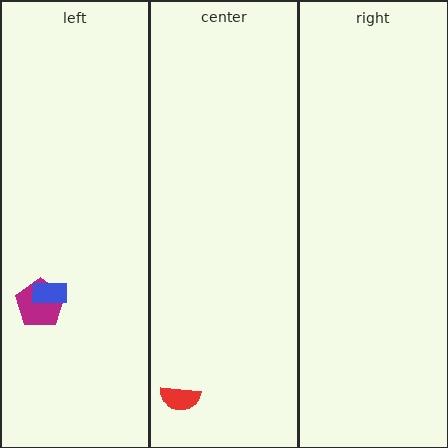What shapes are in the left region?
The magenta pentagon, the blue rectangle.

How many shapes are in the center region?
1.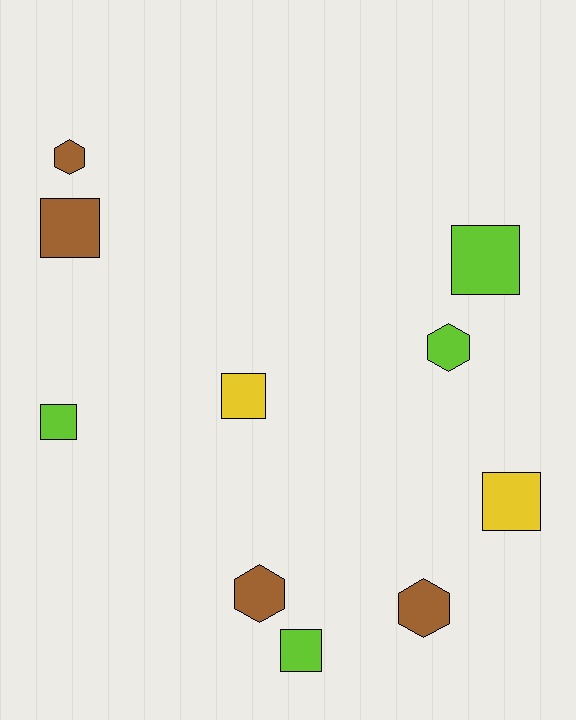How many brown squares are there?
There is 1 brown square.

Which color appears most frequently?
Brown, with 4 objects.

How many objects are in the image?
There are 10 objects.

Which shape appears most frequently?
Square, with 6 objects.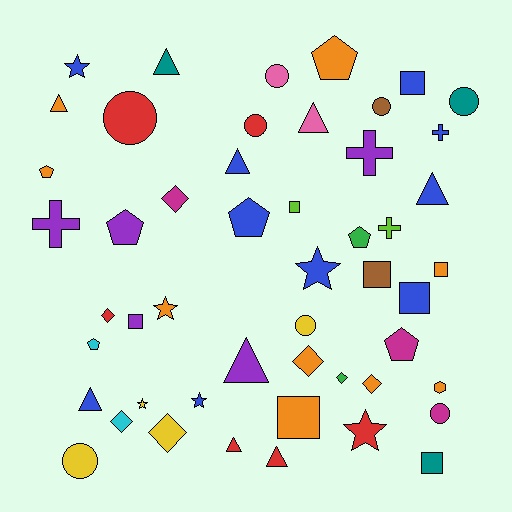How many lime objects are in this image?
There are 2 lime objects.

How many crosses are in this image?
There are 4 crosses.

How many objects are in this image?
There are 50 objects.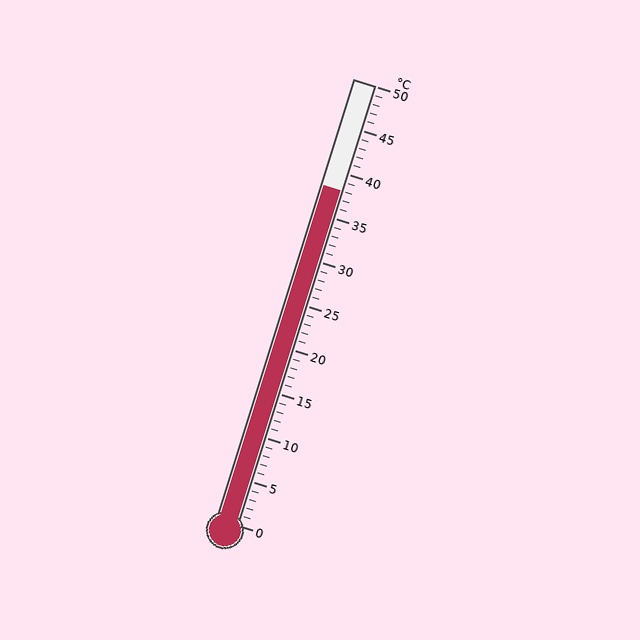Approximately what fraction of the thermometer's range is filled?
The thermometer is filled to approximately 75% of its range.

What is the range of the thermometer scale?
The thermometer scale ranges from 0°C to 50°C.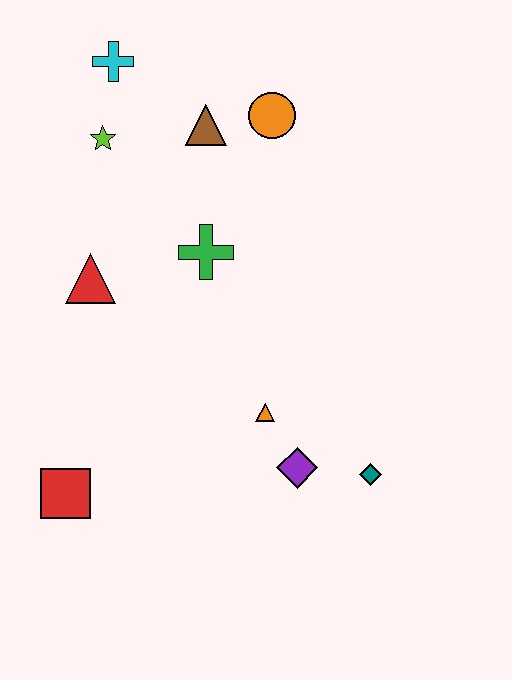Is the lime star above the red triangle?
Yes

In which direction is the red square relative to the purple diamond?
The red square is to the left of the purple diamond.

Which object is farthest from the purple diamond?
The cyan cross is farthest from the purple diamond.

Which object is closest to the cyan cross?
The lime star is closest to the cyan cross.